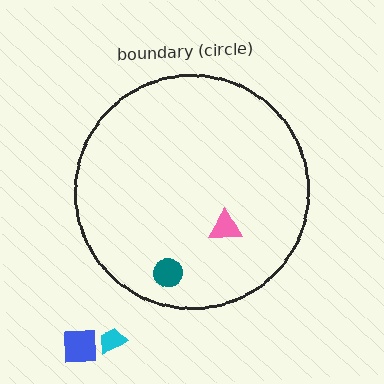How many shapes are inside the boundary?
2 inside, 2 outside.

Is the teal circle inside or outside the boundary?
Inside.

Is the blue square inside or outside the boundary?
Outside.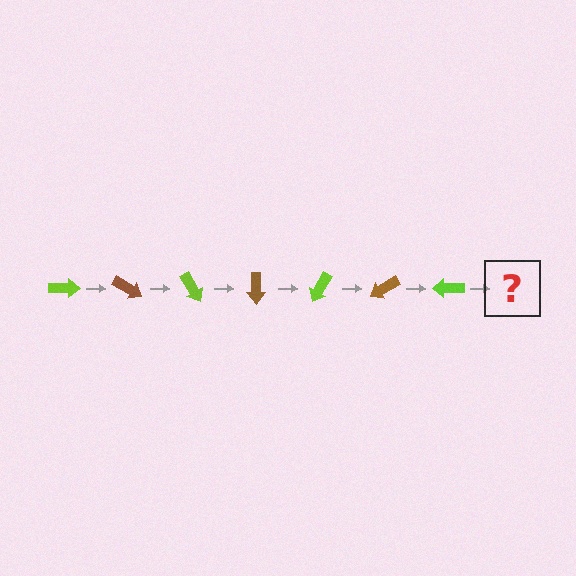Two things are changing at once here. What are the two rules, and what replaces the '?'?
The two rules are that it rotates 30 degrees each step and the color cycles through lime and brown. The '?' should be a brown arrow, rotated 210 degrees from the start.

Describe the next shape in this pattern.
It should be a brown arrow, rotated 210 degrees from the start.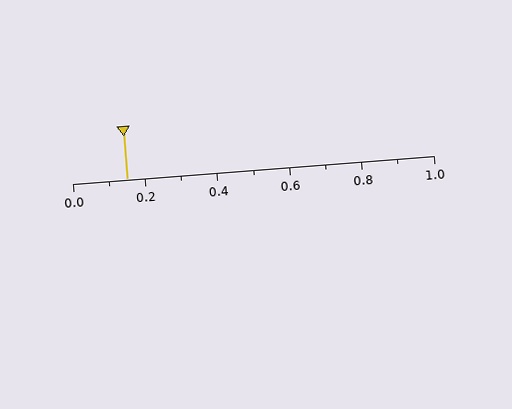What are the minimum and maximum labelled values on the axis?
The axis runs from 0.0 to 1.0.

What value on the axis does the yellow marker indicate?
The marker indicates approximately 0.15.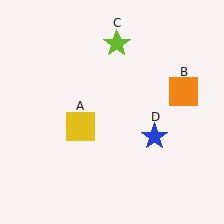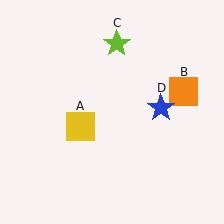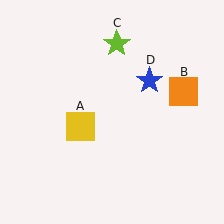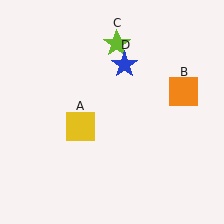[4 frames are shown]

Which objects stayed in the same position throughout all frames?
Yellow square (object A) and orange square (object B) and lime star (object C) remained stationary.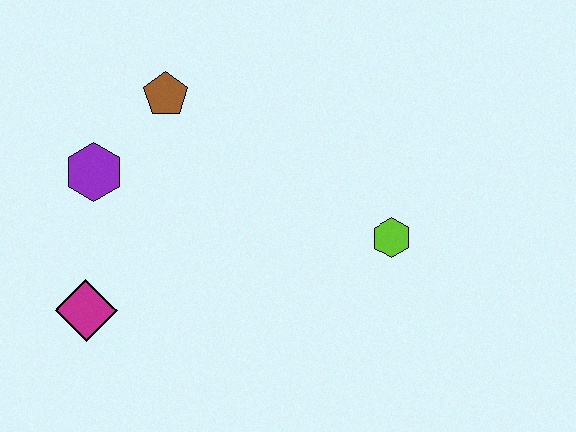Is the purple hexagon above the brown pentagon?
No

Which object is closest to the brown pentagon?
The purple hexagon is closest to the brown pentagon.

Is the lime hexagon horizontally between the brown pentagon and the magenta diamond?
No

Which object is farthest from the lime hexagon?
The magenta diamond is farthest from the lime hexagon.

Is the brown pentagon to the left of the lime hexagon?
Yes